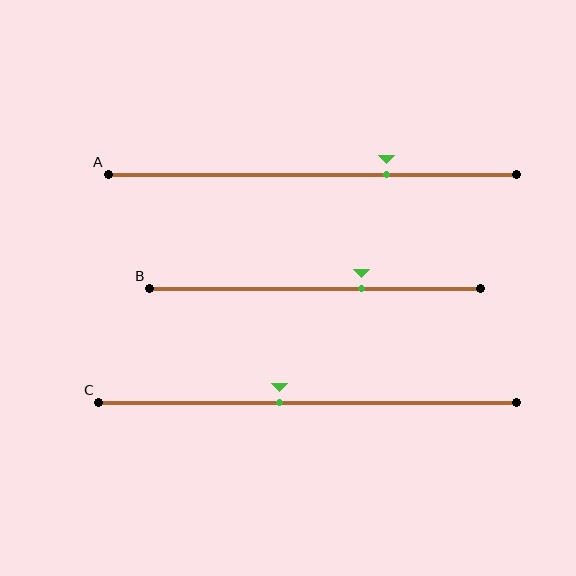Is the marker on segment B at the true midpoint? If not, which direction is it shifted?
No, the marker on segment B is shifted to the right by about 14% of the segment length.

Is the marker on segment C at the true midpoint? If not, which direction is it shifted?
No, the marker on segment C is shifted to the left by about 7% of the segment length.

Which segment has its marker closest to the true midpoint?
Segment C has its marker closest to the true midpoint.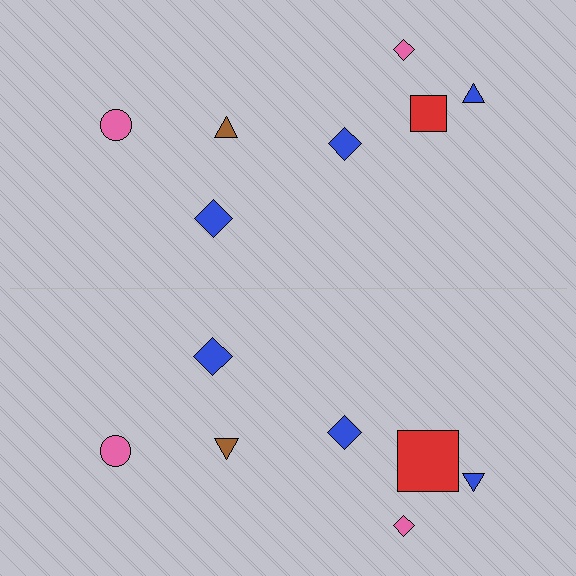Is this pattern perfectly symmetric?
No, the pattern is not perfectly symmetric. The red square on the bottom side has a different size than its mirror counterpart.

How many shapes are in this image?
There are 14 shapes in this image.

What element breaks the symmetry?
The red square on the bottom side has a different size than its mirror counterpart.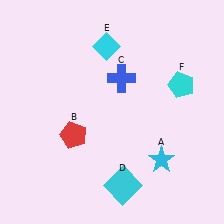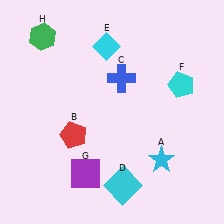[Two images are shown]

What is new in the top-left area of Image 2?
A green hexagon (H) was added in the top-left area of Image 2.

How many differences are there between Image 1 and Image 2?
There are 2 differences between the two images.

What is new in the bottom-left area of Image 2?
A purple square (G) was added in the bottom-left area of Image 2.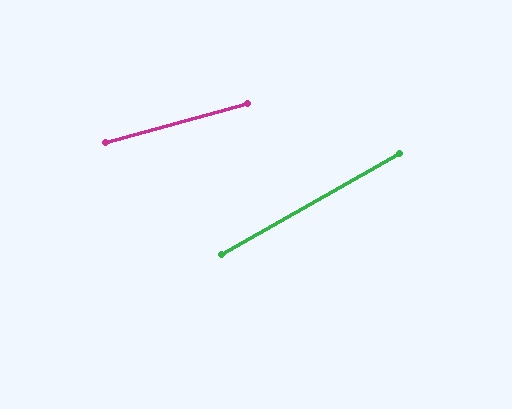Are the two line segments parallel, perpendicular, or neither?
Neither parallel nor perpendicular — they differ by about 14°.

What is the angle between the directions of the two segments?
Approximately 14 degrees.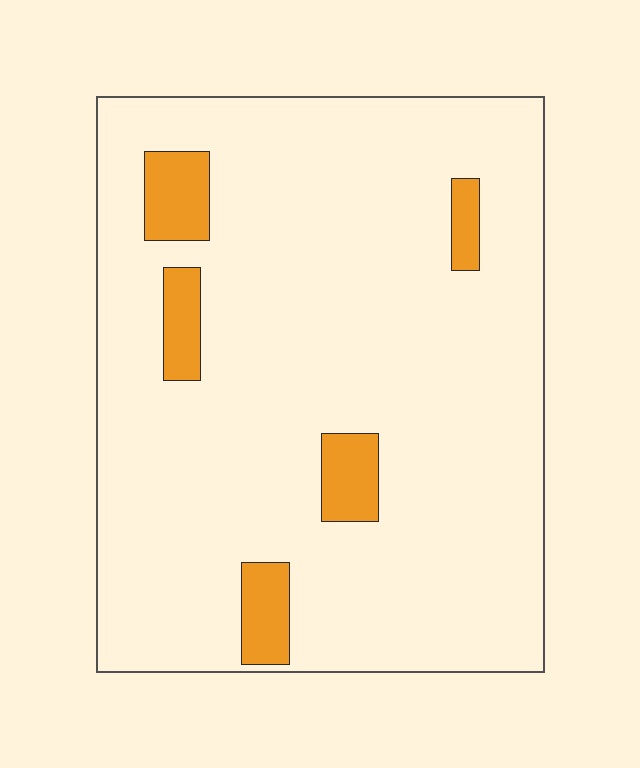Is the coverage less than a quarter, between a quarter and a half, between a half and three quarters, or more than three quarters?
Less than a quarter.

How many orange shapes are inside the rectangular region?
5.